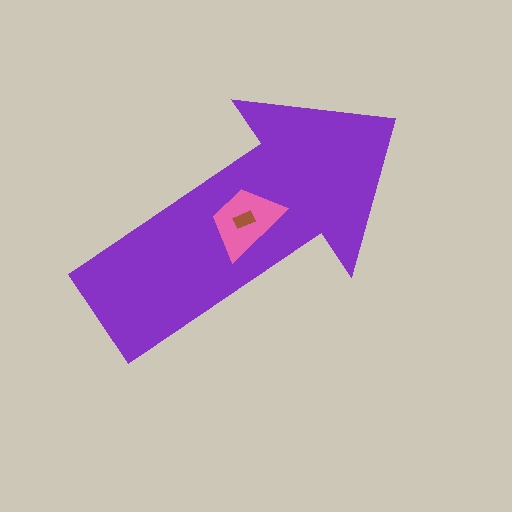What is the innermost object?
The brown rectangle.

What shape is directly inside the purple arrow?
The pink trapezoid.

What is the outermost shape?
The purple arrow.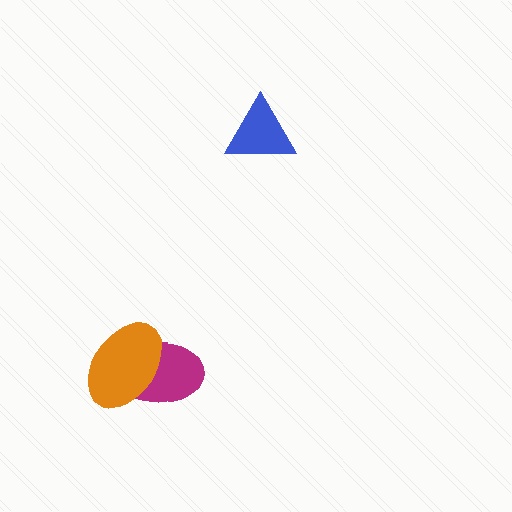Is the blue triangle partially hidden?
No, no other shape covers it.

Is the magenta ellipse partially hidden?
Yes, it is partially covered by another shape.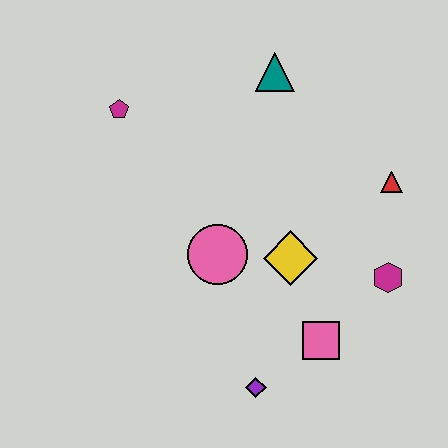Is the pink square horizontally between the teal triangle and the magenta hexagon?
Yes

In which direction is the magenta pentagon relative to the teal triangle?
The magenta pentagon is to the left of the teal triangle.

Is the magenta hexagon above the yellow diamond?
No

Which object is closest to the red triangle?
The magenta hexagon is closest to the red triangle.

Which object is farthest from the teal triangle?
The purple diamond is farthest from the teal triangle.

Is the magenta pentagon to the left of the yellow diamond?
Yes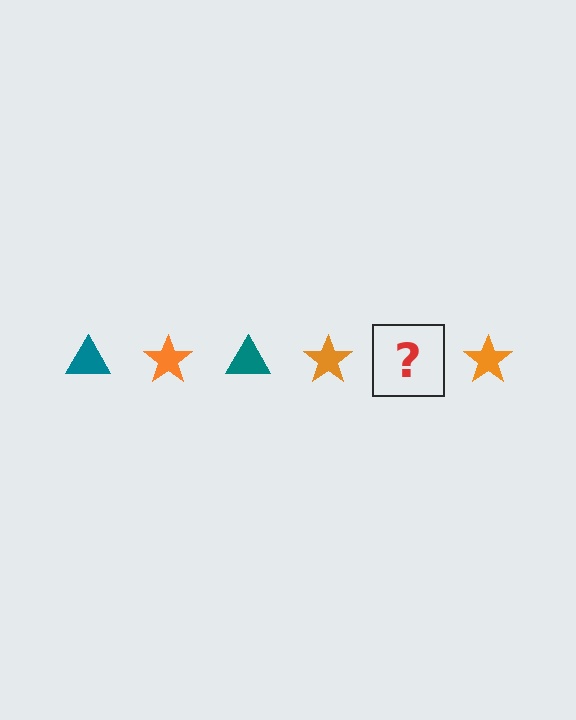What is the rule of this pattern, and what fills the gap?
The rule is that the pattern alternates between teal triangle and orange star. The gap should be filled with a teal triangle.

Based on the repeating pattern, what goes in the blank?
The blank should be a teal triangle.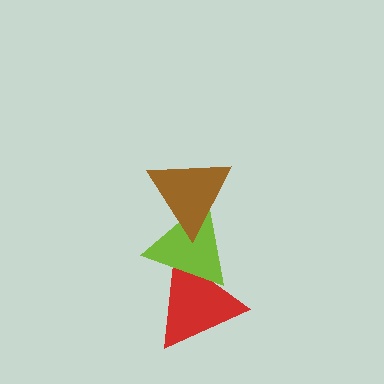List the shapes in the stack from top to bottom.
From top to bottom: the brown triangle, the lime triangle, the red triangle.